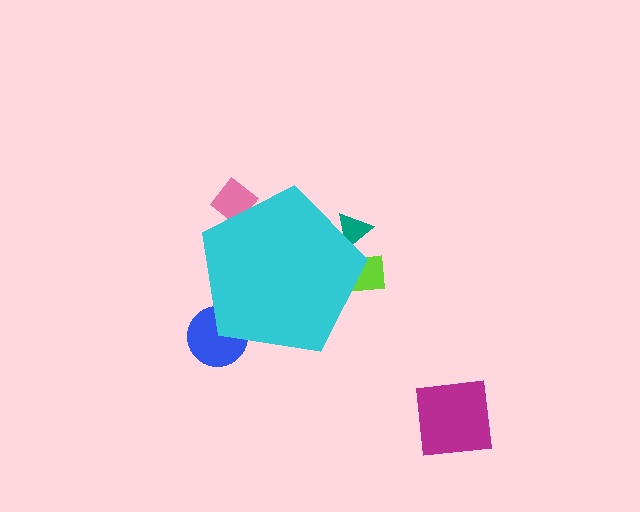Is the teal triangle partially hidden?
Yes, the teal triangle is partially hidden behind the cyan pentagon.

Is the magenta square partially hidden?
No, the magenta square is fully visible.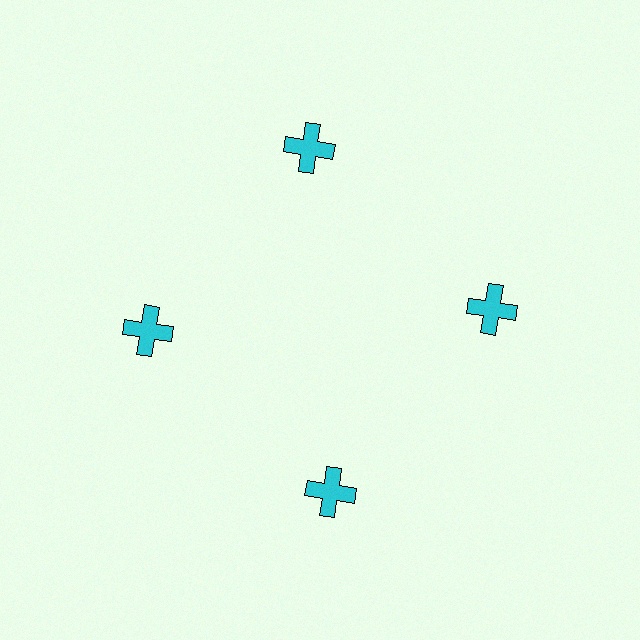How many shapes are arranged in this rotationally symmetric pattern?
There are 4 shapes, arranged in 4 groups of 1.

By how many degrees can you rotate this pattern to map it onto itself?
The pattern maps onto itself every 90 degrees of rotation.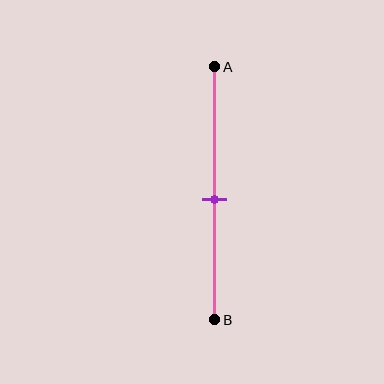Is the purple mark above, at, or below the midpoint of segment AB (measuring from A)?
The purple mark is approximately at the midpoint of segment AB.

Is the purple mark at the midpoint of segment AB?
Yes, the mark is approximately at the midpoint.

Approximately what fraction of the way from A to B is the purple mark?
The purple mark is approximately 50% of the way from A to B.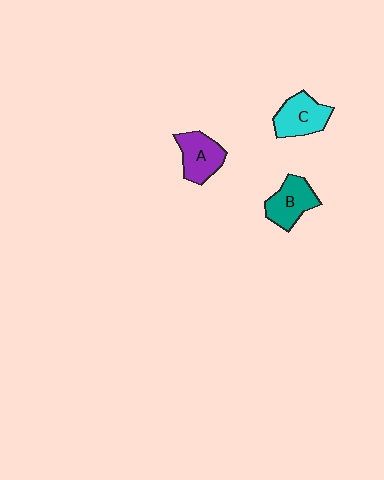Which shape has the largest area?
Shape C (cyan).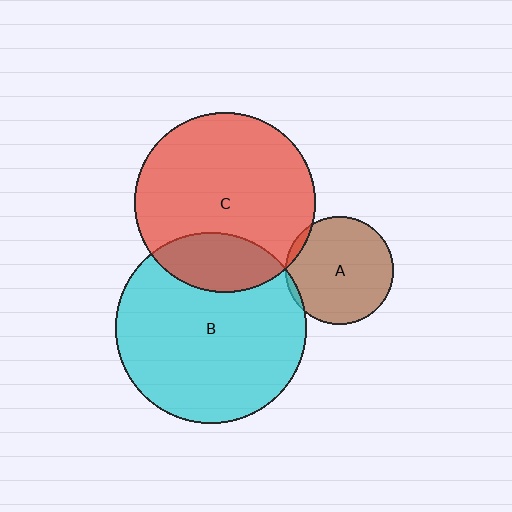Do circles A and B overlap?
Yes.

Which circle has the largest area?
Circle B (cyan).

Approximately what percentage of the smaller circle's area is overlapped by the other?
Approximately 5%.